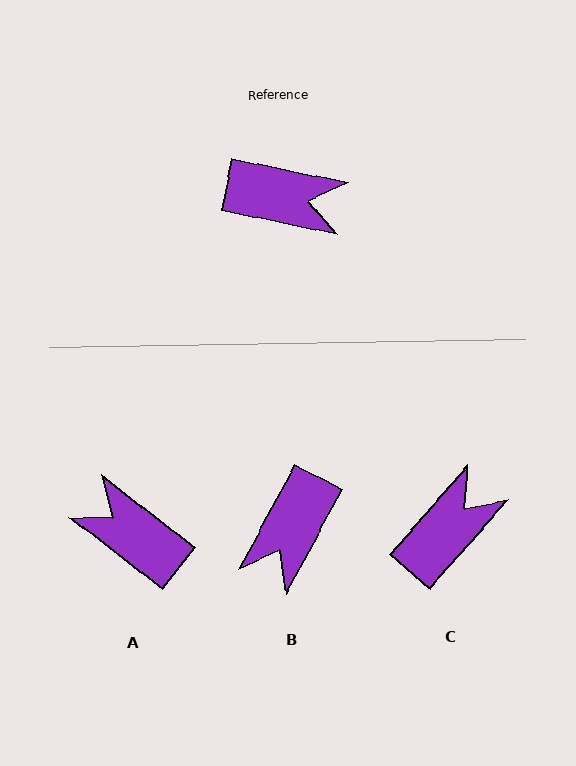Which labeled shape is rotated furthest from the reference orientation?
A, about 154 degrees away.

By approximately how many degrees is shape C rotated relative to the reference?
Approximately 61 degrees counter-clockwise.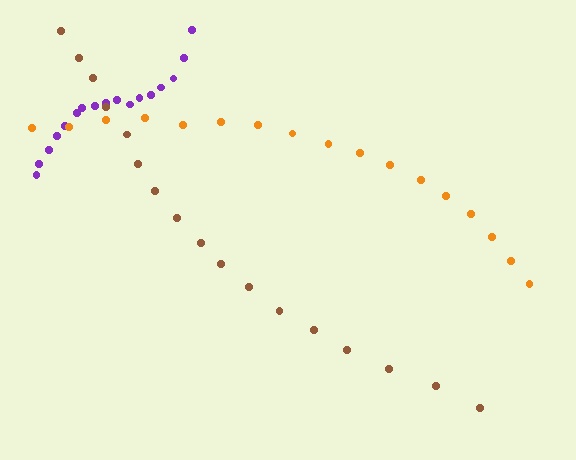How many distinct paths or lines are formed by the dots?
There are 3 distinct paths.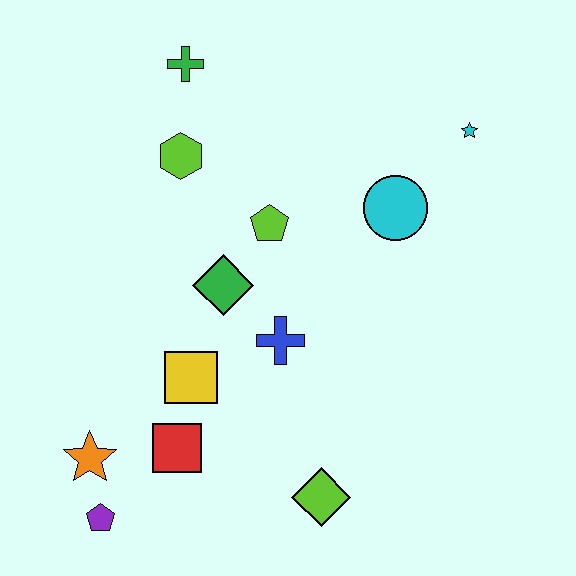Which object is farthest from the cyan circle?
The purple pentagon is farthest from the cyan circle.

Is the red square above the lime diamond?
Yes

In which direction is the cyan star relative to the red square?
The cyan star is above the red square.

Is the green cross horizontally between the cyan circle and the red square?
Yes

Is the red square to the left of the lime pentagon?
Yes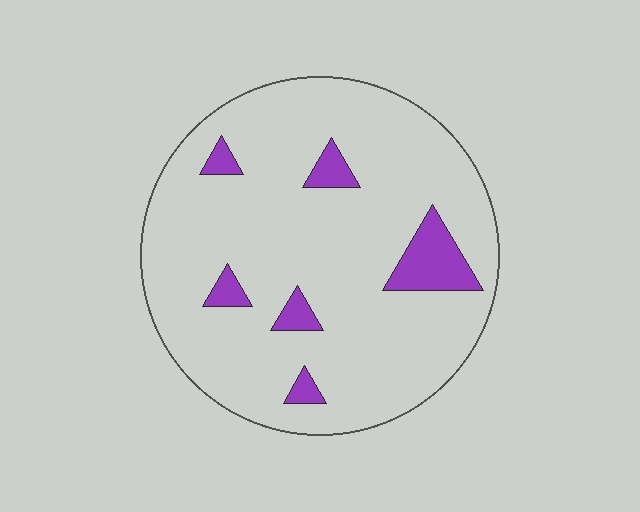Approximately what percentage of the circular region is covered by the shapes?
Approximately 10%.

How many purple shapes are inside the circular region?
6.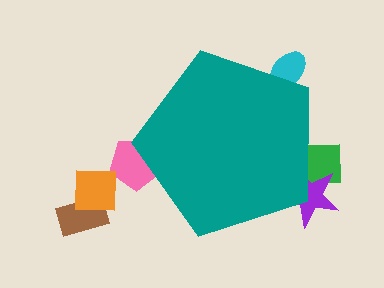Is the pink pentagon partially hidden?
Yes, the pink pentagon is partially hidden behind the teal pentagon.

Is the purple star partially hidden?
Yes, the purple star is partially hidden behind the teal pentagon.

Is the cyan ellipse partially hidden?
Yes, the cyan ellipse is partially hidden behind the teal pentagon.